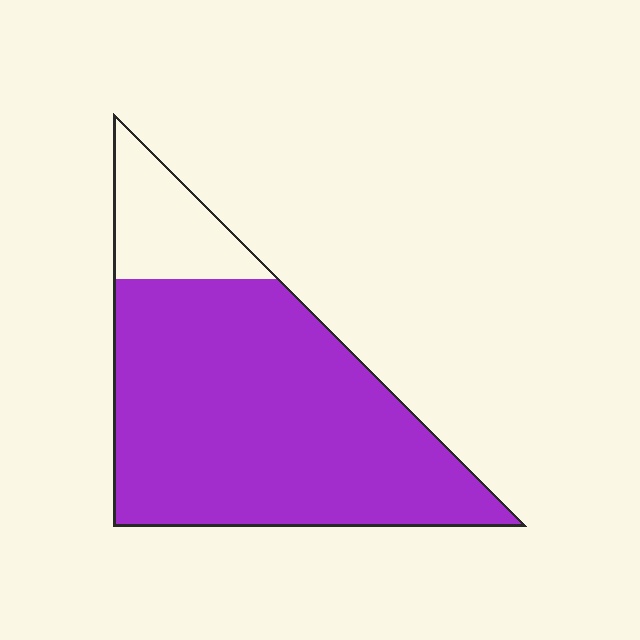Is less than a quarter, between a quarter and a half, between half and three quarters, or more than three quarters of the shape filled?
More than three quarters.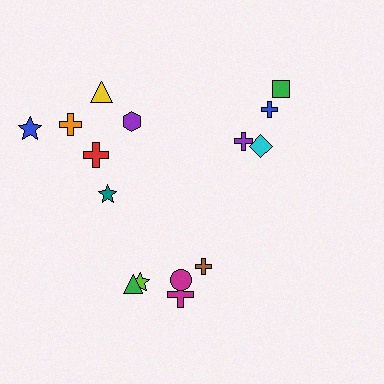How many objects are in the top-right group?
There are 4 objects.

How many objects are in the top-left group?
There are 6 objects.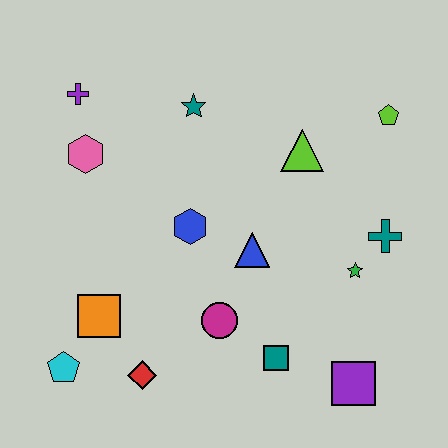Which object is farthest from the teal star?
The purple square is farthest from the teal star.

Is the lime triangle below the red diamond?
No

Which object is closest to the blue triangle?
The blue hexagon is closest to the blue triangle.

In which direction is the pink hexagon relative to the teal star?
The pink hexagon is to the left of the teal star.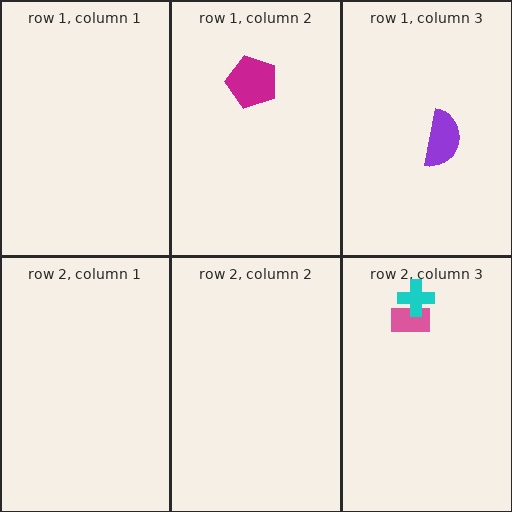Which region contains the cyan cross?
The row 2, column 3 region.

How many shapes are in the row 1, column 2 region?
1.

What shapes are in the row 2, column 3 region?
The pink rectangle, the cyan cross.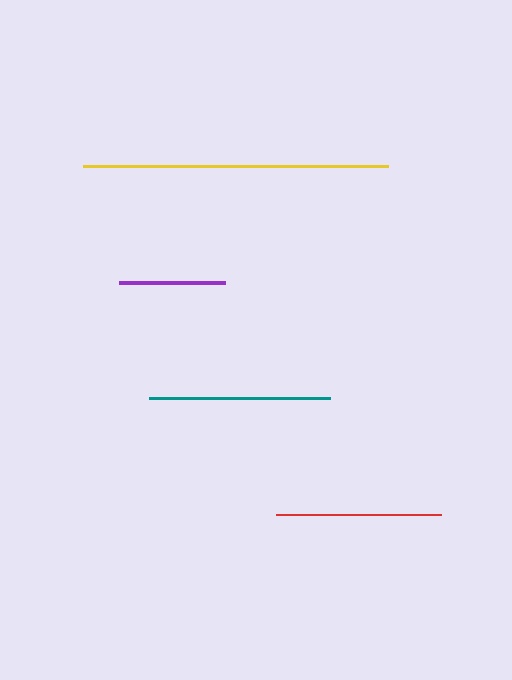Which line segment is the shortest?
The purple line is the shortest at approximately 106 pixels.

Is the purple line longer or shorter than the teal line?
The teal line is longer than the purple line.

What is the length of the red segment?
The red segment is approximately 166 pixels long.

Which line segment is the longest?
The yellow line is the longest at approximately 306 pixels.